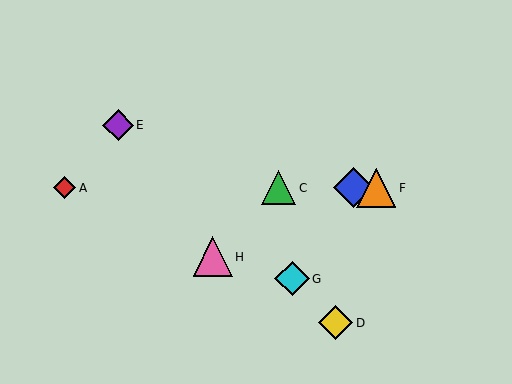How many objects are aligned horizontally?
4 objects (A, B, C, F) are aligned horizontally.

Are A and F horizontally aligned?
Yes, both are at y≈188.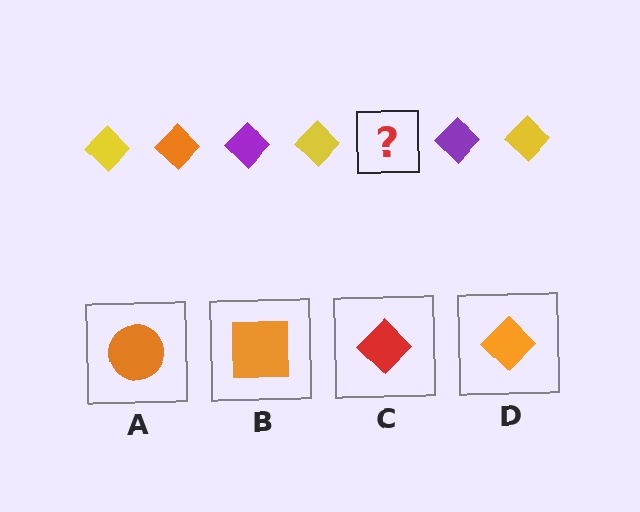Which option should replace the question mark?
Option D.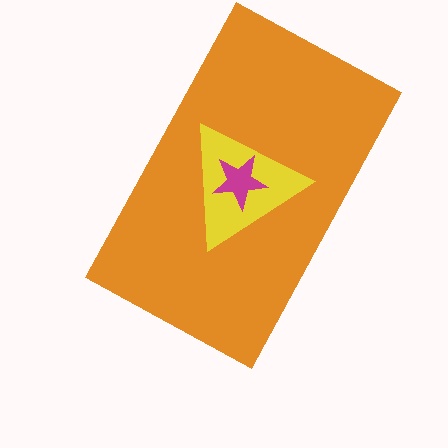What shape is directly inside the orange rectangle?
The yellow triangle.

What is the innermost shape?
The magenta star.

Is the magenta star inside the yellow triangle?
Yes.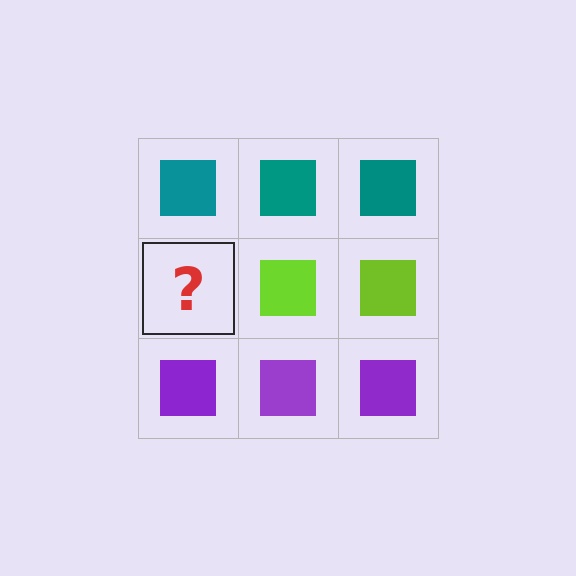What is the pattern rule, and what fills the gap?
The rule is that each row has a consistent color. The gap should be filled with a lime square.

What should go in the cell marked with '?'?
The missing cell should contain a lime square.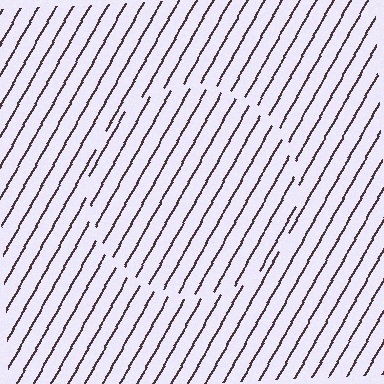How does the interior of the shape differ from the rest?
The interior of the shape contains the same grating, shifted by half a period — the contour is defined by the phase discontinuity where line-ends from the inner and outer gratings abut.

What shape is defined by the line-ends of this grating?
An illusory circle. The interior of the shape contains the same grating, shifted by half a period — the contour is defined by the phase discontinuity where line-ends from the inner and outer gratings abut.